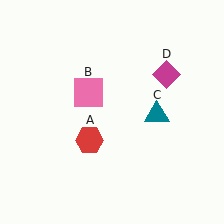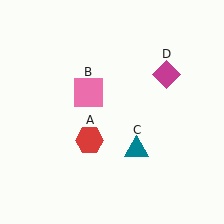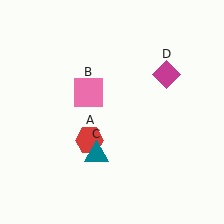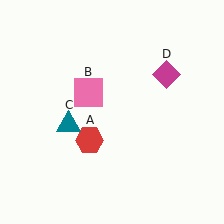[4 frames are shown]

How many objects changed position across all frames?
1 object changed position: teal triangle (object C).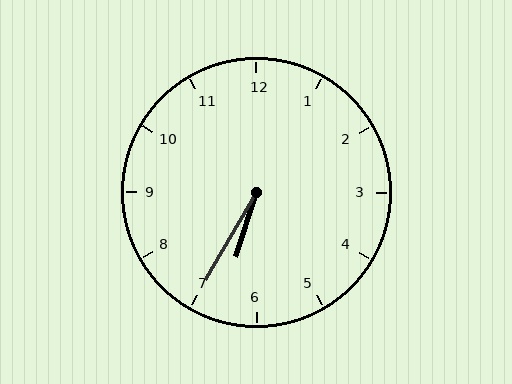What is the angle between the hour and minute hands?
Approximately 12 degrees.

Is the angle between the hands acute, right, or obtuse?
It is acute.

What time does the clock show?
6:35.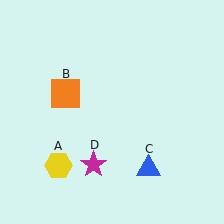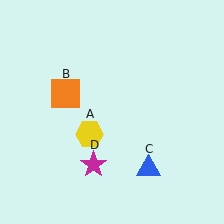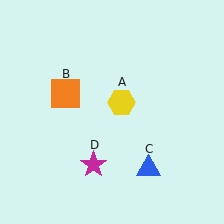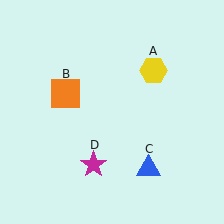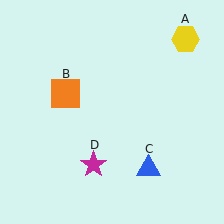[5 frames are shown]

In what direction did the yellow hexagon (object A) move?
The yellow hexagon (object A) moved up and to the right.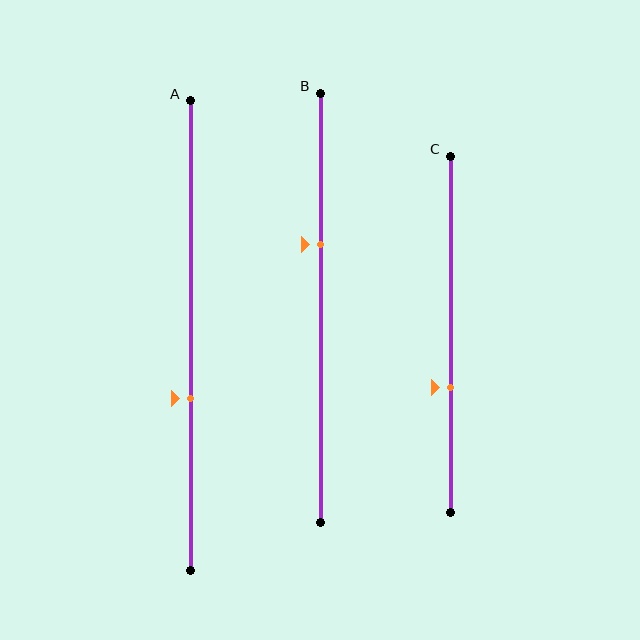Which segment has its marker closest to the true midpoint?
Segment A has its marker closest to the true midpoint.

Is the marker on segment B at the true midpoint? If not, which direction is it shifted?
No, the marker on segment B is shifted upward by about 15% of the segment length.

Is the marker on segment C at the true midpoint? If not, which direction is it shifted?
No, the marker on segment C is shifted downward by about 15% of the segment length.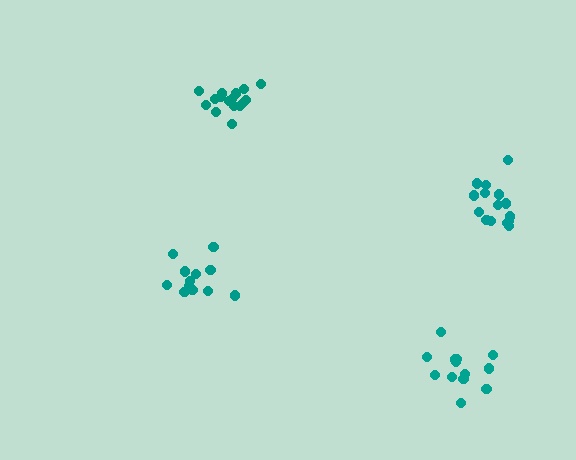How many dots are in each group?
Group 1: 16 dots, Group 2: 13 dots, Group 3: 15 dots, Group 4: 13 dots (57 total).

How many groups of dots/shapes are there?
There are 4 groups.